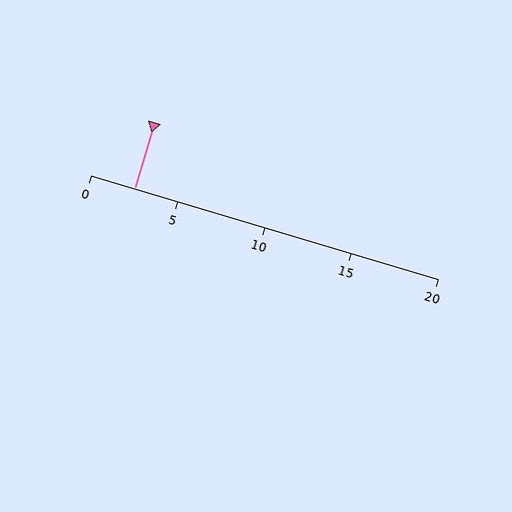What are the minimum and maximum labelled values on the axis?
The axis runs from 0 to 20.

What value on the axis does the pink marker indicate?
The marker indicates approximately 2.5.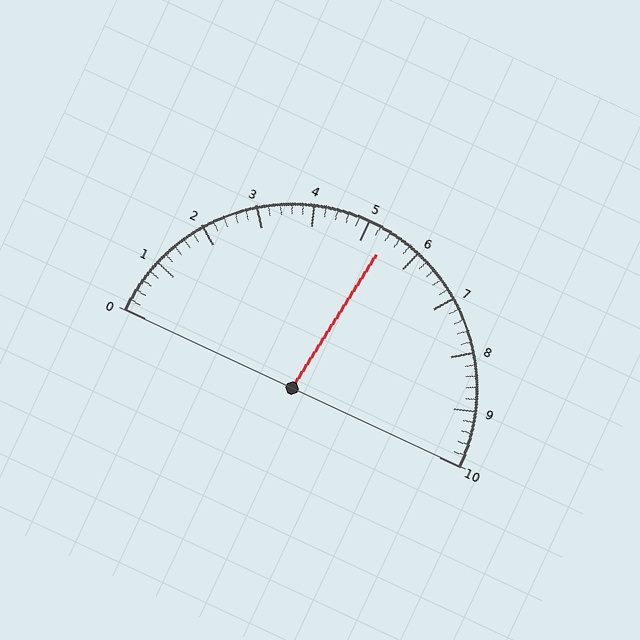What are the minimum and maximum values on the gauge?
The gauge ranges from 0 to 10.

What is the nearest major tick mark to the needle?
The nearest major tick mark is 5.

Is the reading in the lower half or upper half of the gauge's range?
The reading is in the upper half of the range (0 to 10).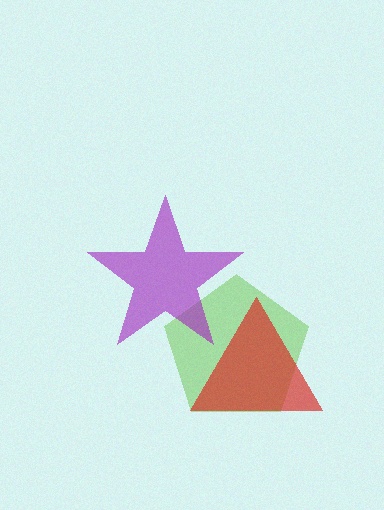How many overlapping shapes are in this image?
There are 3 overlapping shapes in the image.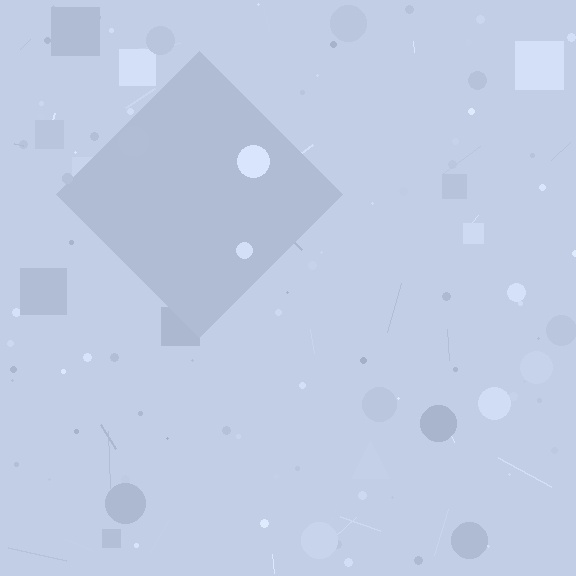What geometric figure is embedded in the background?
A diamond is embedded in the background.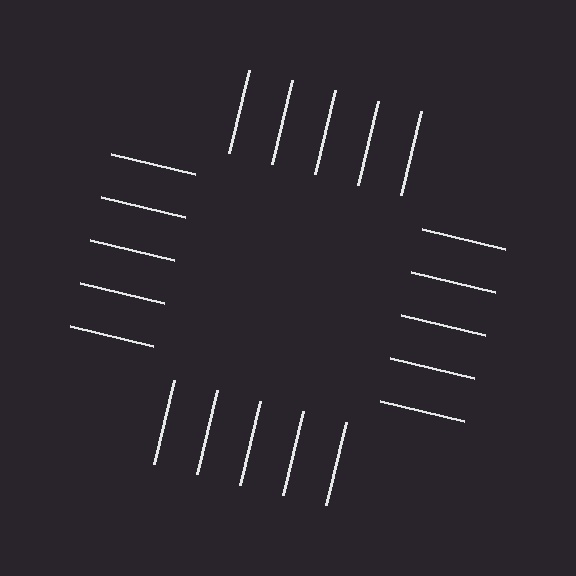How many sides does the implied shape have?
4 sides — the line-ends trace a square.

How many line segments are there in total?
20 — 5 along each of the 4 edges.